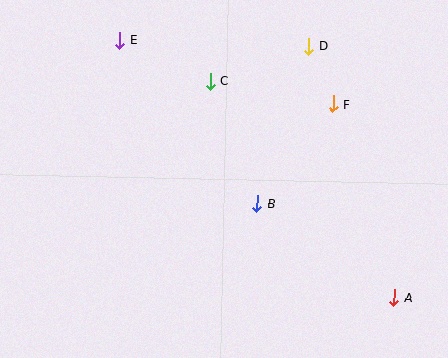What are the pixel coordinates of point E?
Point E is at (120, 40).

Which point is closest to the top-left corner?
Point E is closest to the top-left corner.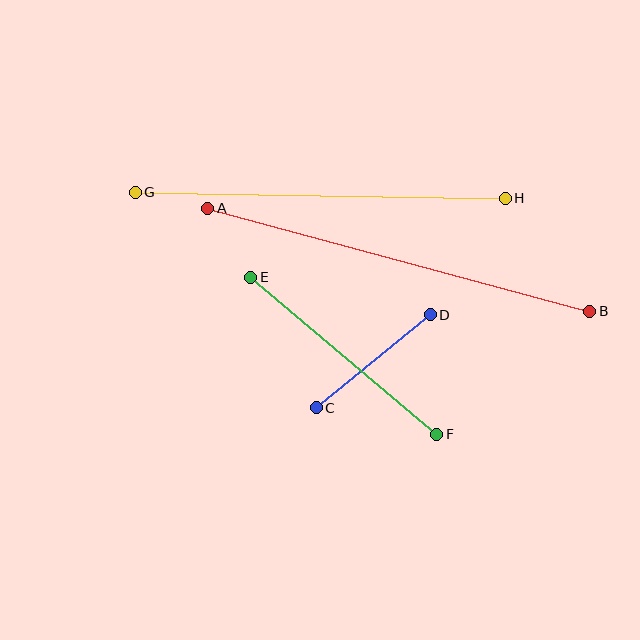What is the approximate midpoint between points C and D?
The midpoint is at approximately (373, 361) pixels.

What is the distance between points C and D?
The distance is approximately 147 pixels.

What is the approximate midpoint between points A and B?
The midpoint is at approximately (399, 260) pixels.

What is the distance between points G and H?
The distance is approximately 370 pixels.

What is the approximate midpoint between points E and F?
The midpoint is at approximately (344, 356) pixels.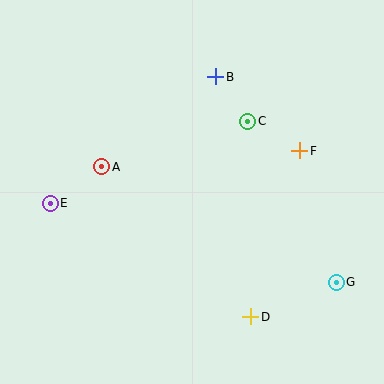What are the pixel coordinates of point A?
Point A is at (102, 167).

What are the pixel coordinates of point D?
Point D is at (251, 317).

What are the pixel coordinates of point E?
Point E is at (50, 203).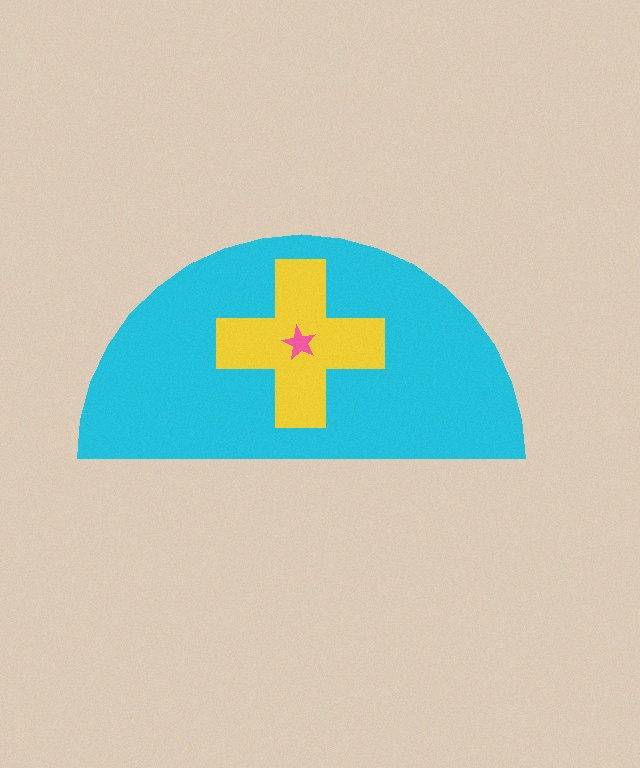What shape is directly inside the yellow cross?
The pink star.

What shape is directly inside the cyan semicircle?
The yellow cross.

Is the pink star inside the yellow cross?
Yes.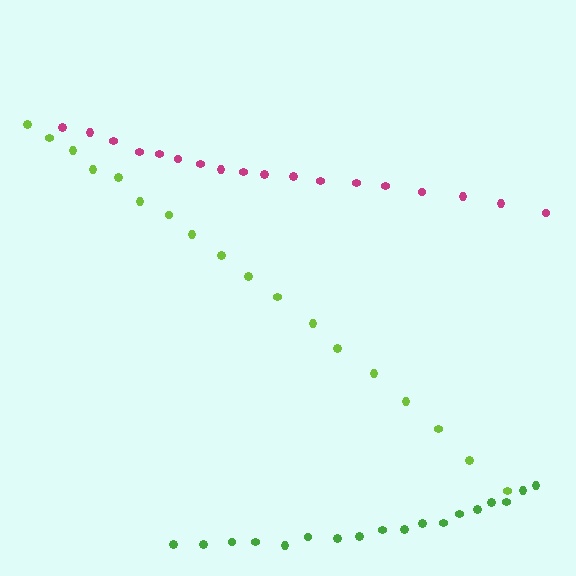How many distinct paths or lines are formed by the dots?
There are 3 distinct paths.